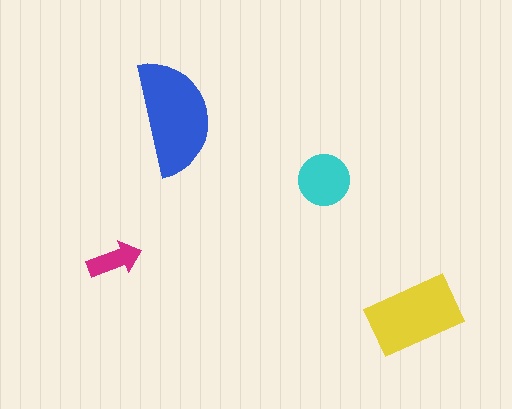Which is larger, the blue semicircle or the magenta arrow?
The blue semicircle.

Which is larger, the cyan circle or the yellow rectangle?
The yellow rectangle.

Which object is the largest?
The blue semicircle.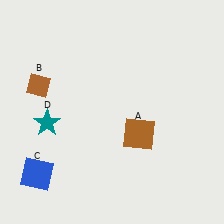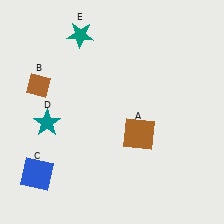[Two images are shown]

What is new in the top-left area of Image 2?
A teal star (E) was added in the top-left area of Image 2.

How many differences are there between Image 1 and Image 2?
There is 1 difference between the two images.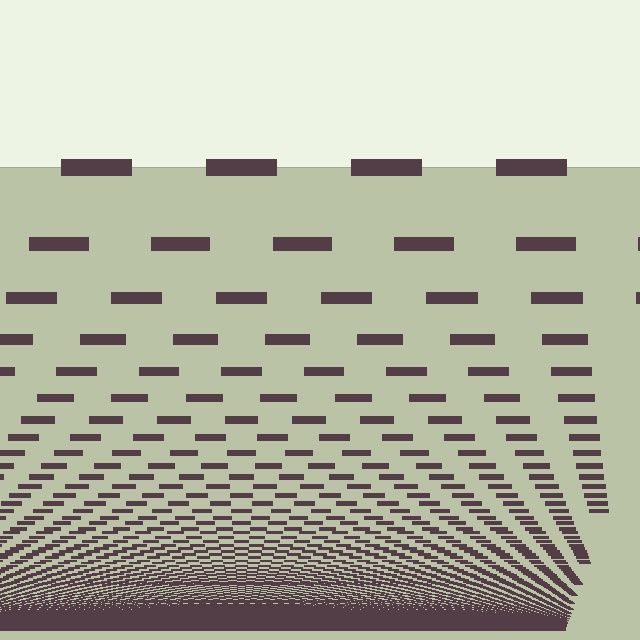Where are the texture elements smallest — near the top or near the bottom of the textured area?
Near the bottom.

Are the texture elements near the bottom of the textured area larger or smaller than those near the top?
Smaller. The gradient is inverted — elements near the bottom are smaller and denser.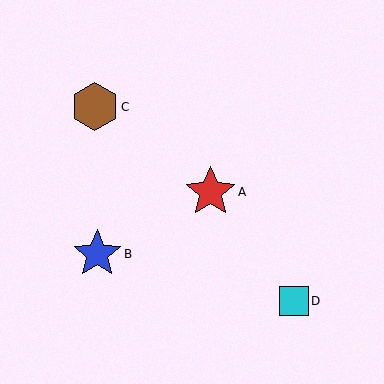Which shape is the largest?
The red star (labeled A) is the largest.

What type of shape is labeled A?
Shape A is a red star.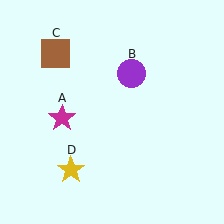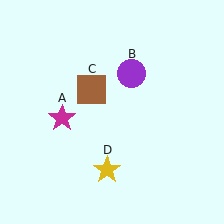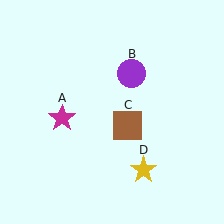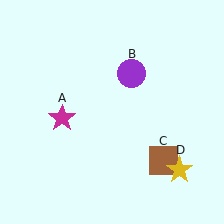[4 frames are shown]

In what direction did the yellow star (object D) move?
The yellow star (object D) moved right.